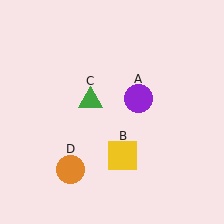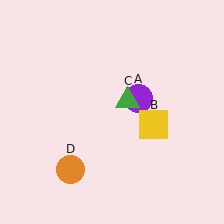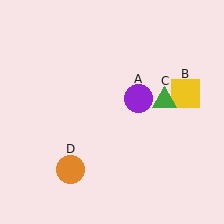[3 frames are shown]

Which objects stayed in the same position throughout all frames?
Purple circle (object A) and orange circle (object D) remained stationary.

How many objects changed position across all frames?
2 objects changed position: yellow square (object B), green triangle (object C).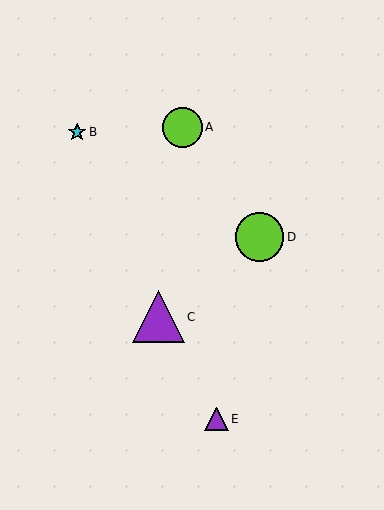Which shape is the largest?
The purple triangle (labeled C) is the largest.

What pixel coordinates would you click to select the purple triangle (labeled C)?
Click at (159, 317) to select the purple triangle C.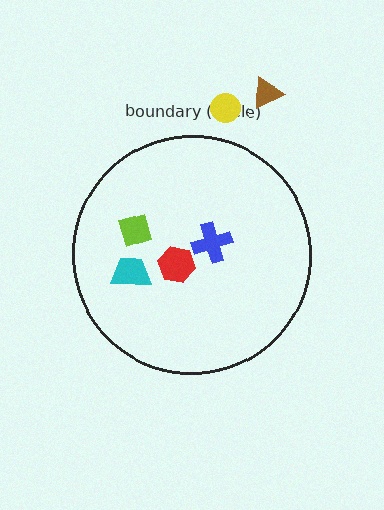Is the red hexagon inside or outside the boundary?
Inside.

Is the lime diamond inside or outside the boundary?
Inside.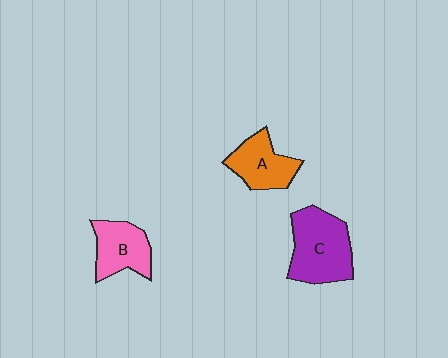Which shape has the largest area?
Shape C (purple).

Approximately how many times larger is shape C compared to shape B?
Approximately 1.5 times.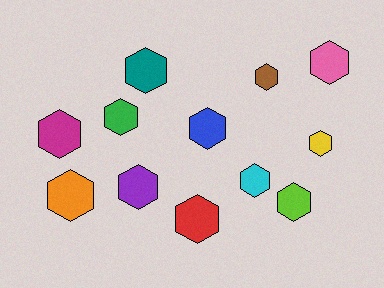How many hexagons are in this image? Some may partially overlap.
There are 12 hexagons.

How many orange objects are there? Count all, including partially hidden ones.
There is 1 orange object.